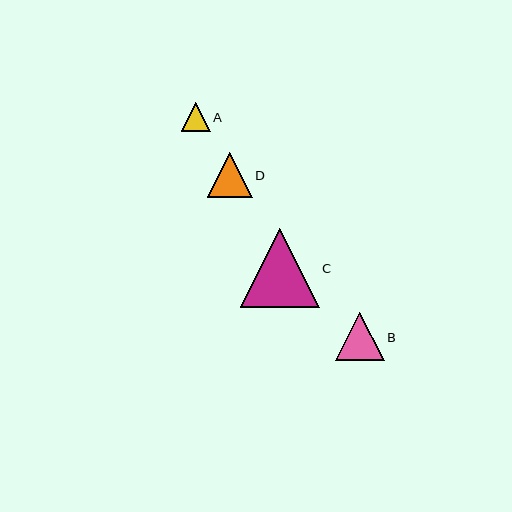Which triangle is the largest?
Triangle C is the largest with a size of approximately 79 pixels.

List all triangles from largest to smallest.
From largest to smallest: C, B, D, A.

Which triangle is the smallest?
Triangle A is the smallest with a size of approximately 29 pixels.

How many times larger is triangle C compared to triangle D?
Triangle C is approximately 1.8 times the size of triangle D.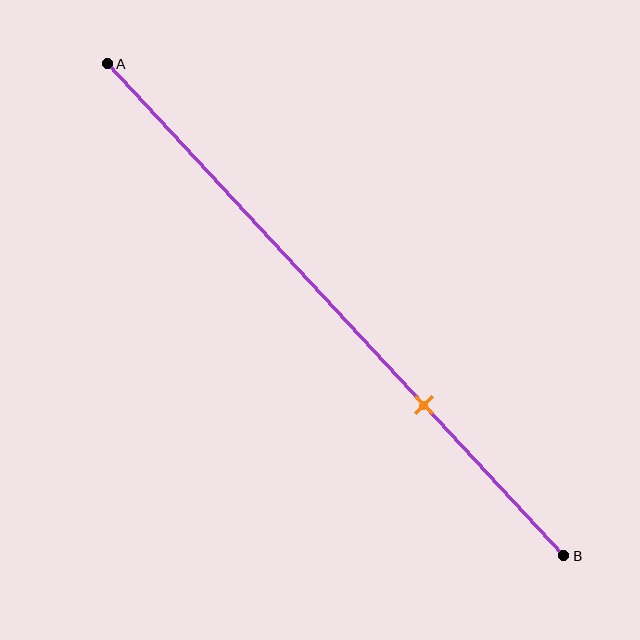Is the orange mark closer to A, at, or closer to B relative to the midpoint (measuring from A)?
The orange mark is closer to point B than the midpoint of segment AB.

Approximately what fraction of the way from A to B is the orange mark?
The orange mark is approximately 70% of the way from A to B.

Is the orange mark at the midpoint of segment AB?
No, the mark is at about 70% from A, not at the 50% midpoint.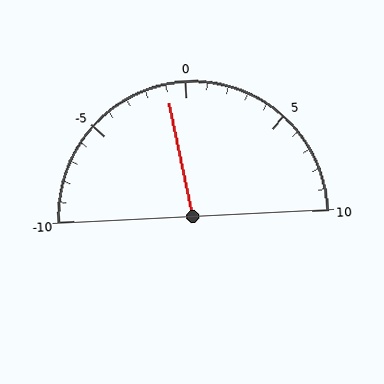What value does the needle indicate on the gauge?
The needle indicates approximately -1.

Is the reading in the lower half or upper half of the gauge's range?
The reading is in the lower half of the range (-10 to 10).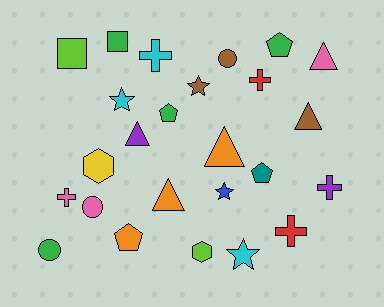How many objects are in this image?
There are 25 objects.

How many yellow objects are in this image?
There is 1 yellow object.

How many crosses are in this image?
There are 5 crosses.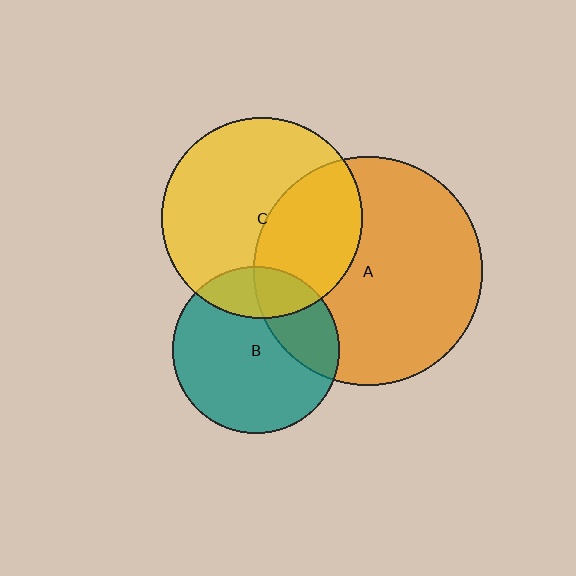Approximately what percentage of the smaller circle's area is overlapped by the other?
Approximately 40%.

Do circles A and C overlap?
Yes.